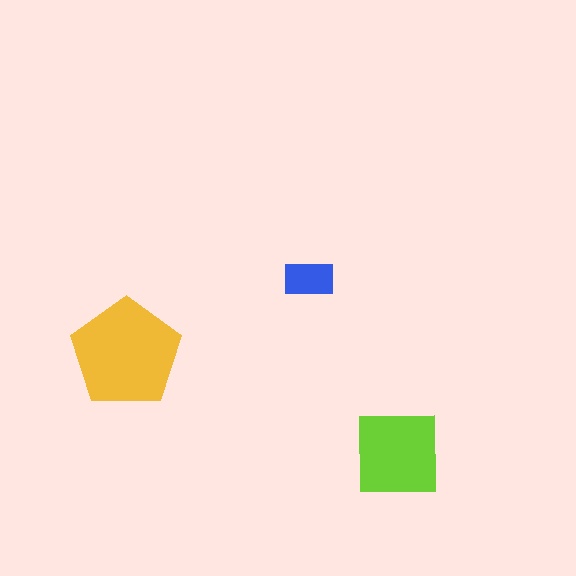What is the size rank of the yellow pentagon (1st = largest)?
1st.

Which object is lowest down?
The lime square is bottommost.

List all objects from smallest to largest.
The blue rectangle, the lime square, the yellow pentagon.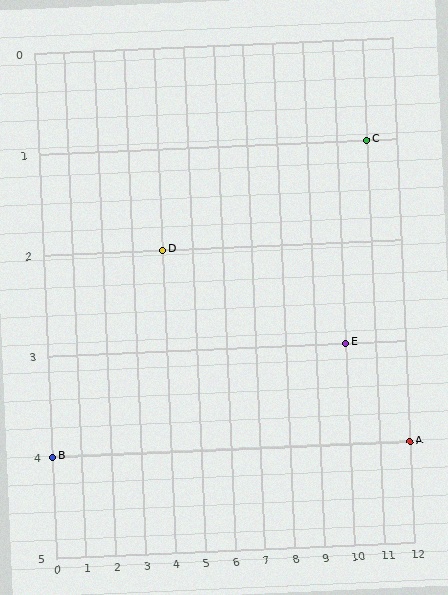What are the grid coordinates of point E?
Point E is at grid coordinates (10, 3).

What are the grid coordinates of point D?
Point D is at grid coordinates (4, 2).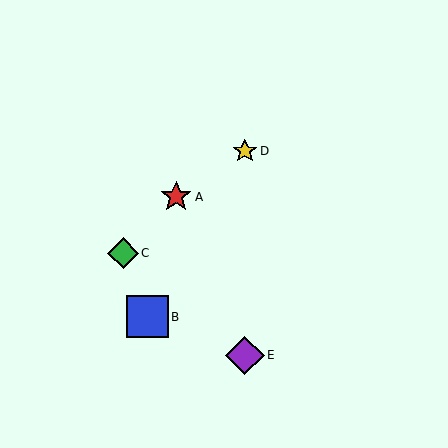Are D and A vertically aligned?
No, D is at x≈245 and A is at x≈176.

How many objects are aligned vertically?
2 objects (D, E) are aligned vertically.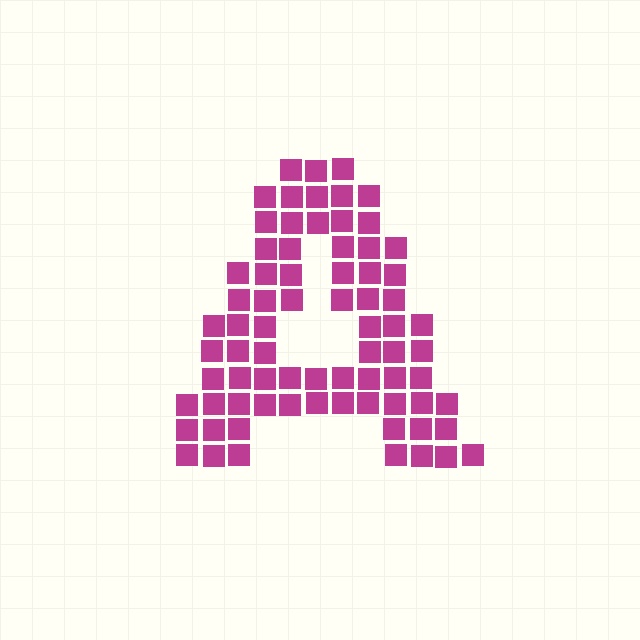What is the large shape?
The large shape is the letter A.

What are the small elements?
The small elements are squares.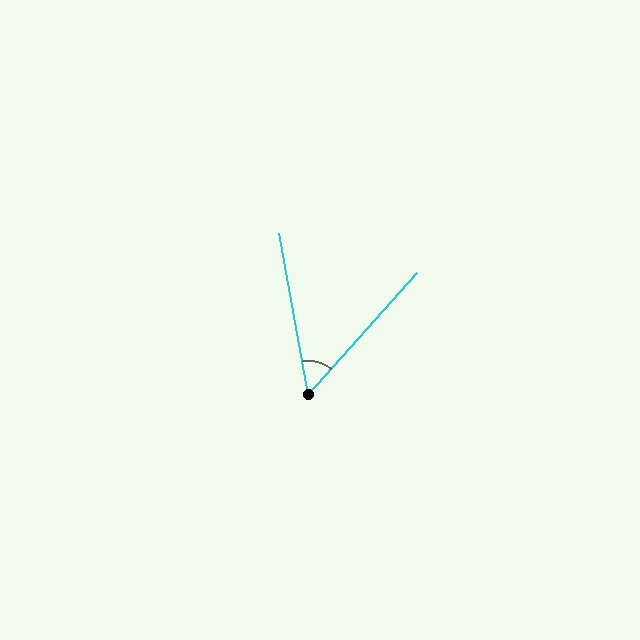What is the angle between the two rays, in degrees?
Approximately 52 degrees.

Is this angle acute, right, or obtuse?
It is acute.